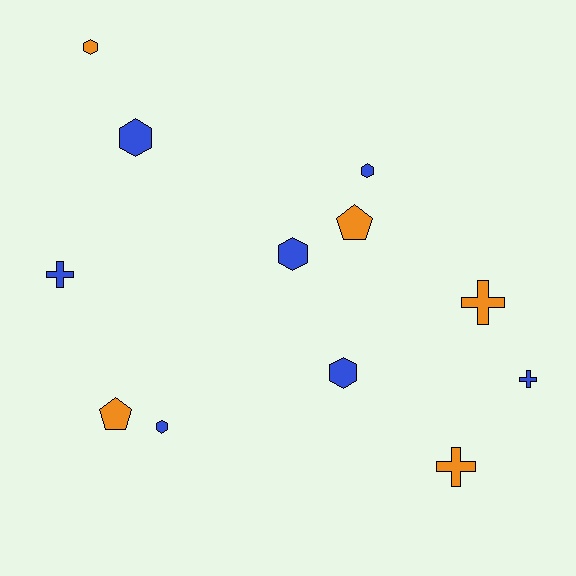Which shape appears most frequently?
Hexagon, with 6 objects.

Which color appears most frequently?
Blue, with 7 objects.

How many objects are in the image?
There are 12 objects.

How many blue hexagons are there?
There are 5 blue hexagons.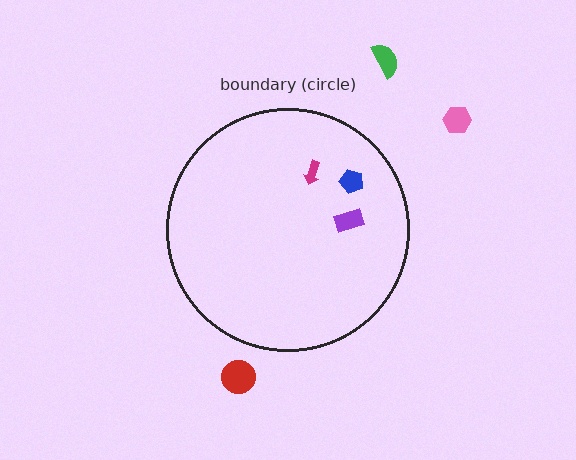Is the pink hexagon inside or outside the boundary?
Outside.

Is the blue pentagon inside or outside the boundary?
Inside.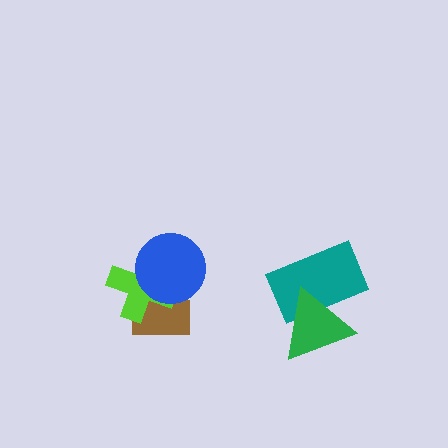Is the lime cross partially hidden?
Yes, it is partially covered by another shape.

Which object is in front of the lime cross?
The blue circle is in front of the lime cross.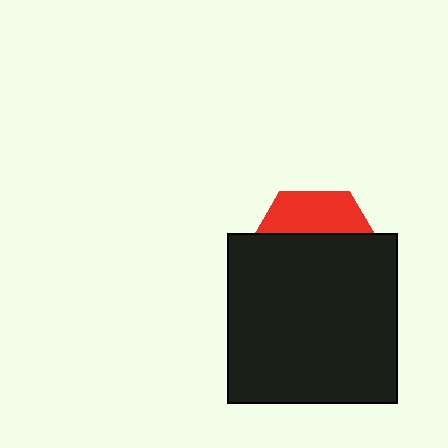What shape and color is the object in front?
The object in front is a black square.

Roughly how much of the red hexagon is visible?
A small part of it is visible (roughly 31%).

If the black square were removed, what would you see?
You would see the complete red hexagon.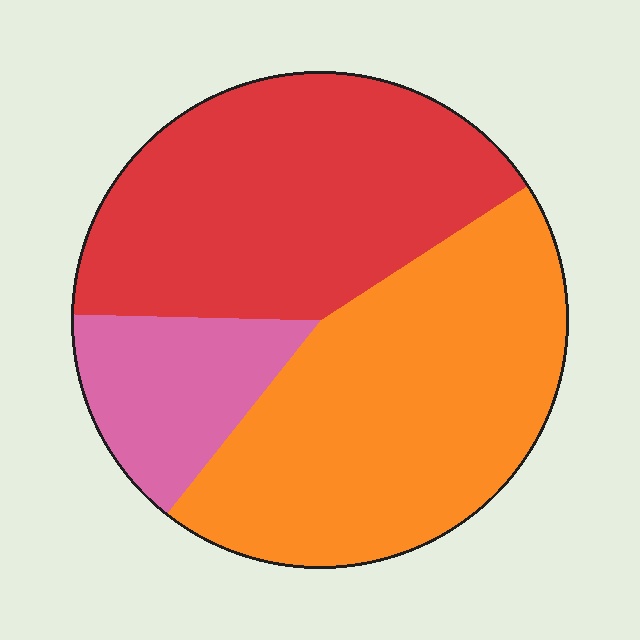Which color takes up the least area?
Pink, at roughly 15%.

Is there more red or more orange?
Orange.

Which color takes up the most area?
Orange, at roughly 45%.